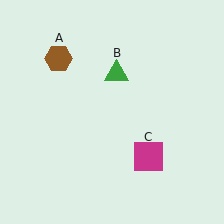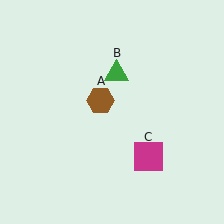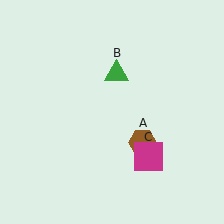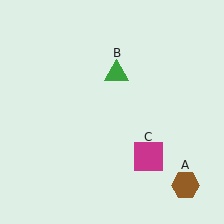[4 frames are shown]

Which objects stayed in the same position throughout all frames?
Green triangle (object B) and magenta square (object C) remained stationary.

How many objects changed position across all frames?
1 object changed position: brown hexagon (object A).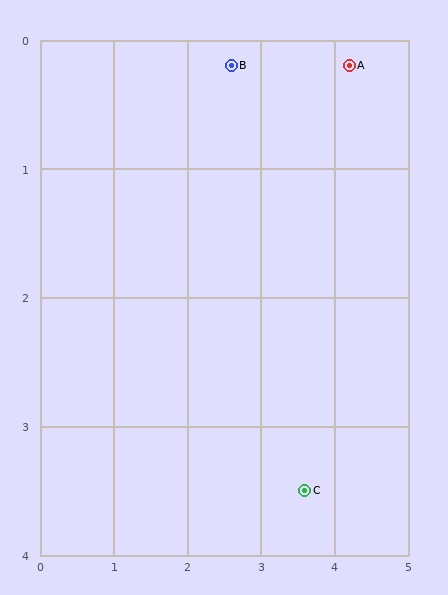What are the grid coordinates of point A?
Point A is at approximately (4.2, 0.2).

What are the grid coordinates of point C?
Point C is at approximately (3.6, 3.5).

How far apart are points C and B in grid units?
Points C and B are about 3.4 grid units apart.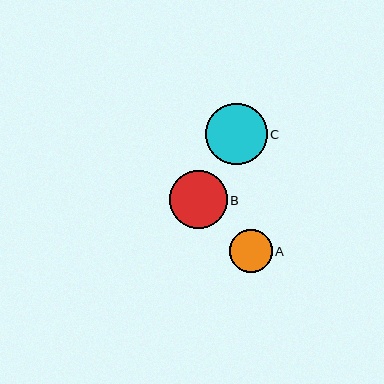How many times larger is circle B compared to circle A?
Circle B is approximately 1.4 times the size of circle A.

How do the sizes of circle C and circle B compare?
Circle C and circle B are approximately the same size.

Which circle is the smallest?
Circle A is the smallest with a size of approximately 42 pixels.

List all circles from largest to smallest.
From largest to smallest: C, B, A.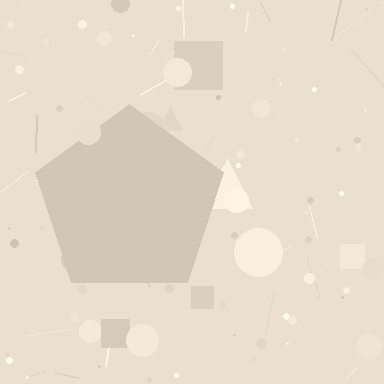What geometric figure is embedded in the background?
A pentagon is embedded in the background.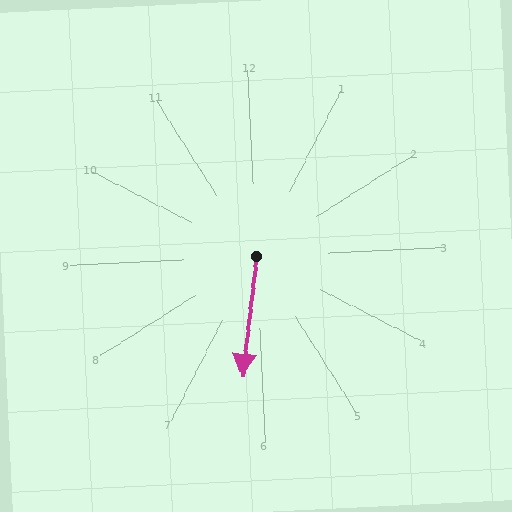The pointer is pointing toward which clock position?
Roughly 6 o'clock.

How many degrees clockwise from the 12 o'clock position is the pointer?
Approximately 189 degrees.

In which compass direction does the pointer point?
South.